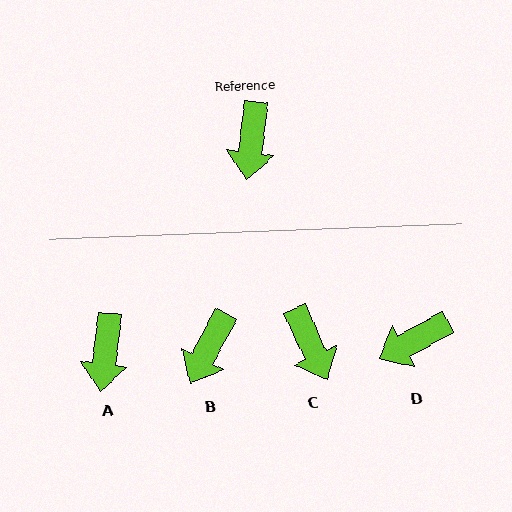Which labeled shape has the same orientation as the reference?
A.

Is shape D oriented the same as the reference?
No, it is off by about 54 degrees.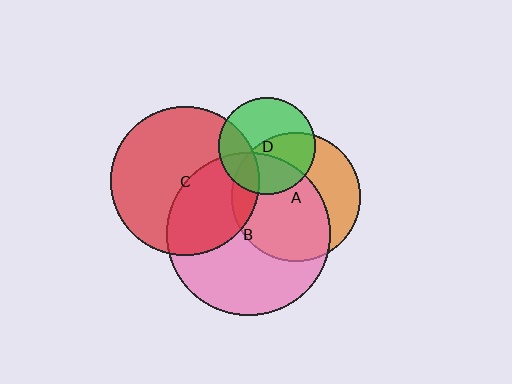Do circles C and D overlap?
Yes.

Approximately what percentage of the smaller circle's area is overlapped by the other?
Approximately 25%.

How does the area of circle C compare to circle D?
Approximately 2.3 times.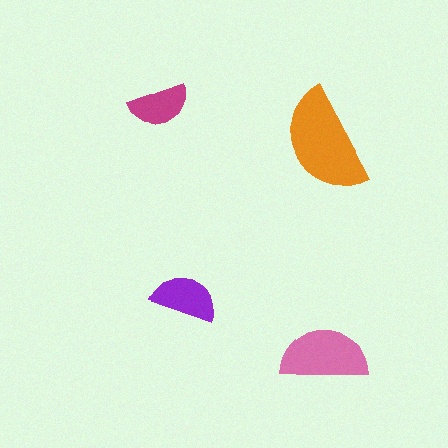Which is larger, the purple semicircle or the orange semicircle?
The orange one.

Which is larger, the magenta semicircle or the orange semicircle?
The orange one.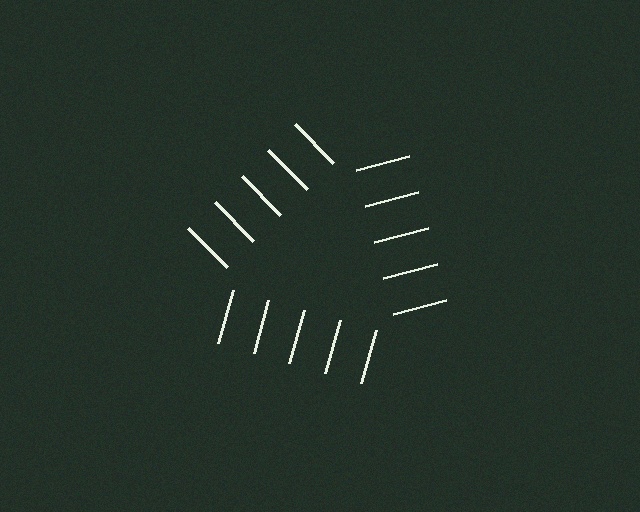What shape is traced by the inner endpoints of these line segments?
An illusory triangle — the line segments terminate on its edges but no continuous stroke is drawn.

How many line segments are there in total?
15 — 5 along each of the 3 edges.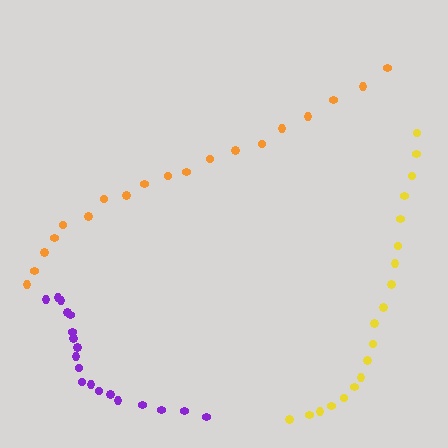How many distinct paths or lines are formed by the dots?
There are 3 distinct paths.